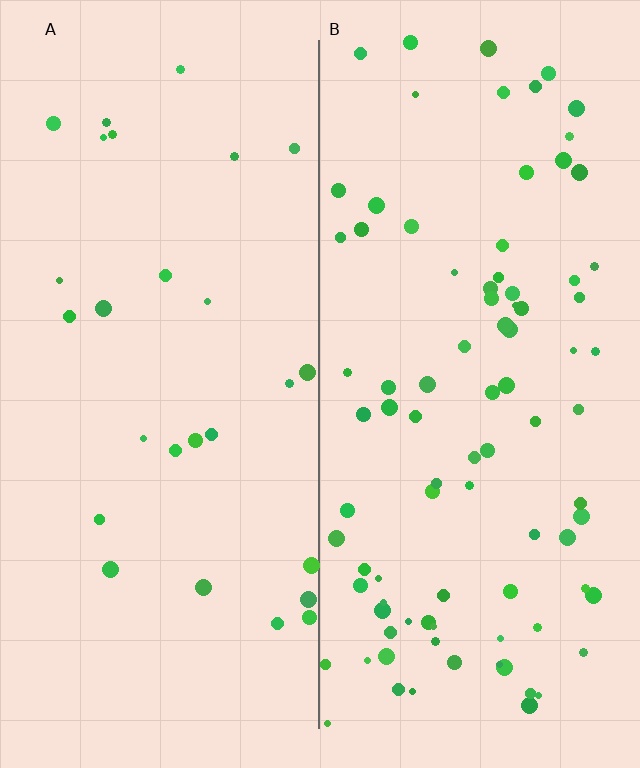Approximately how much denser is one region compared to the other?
Approximately 3.3× — region B over region A.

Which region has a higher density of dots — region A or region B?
B (the right).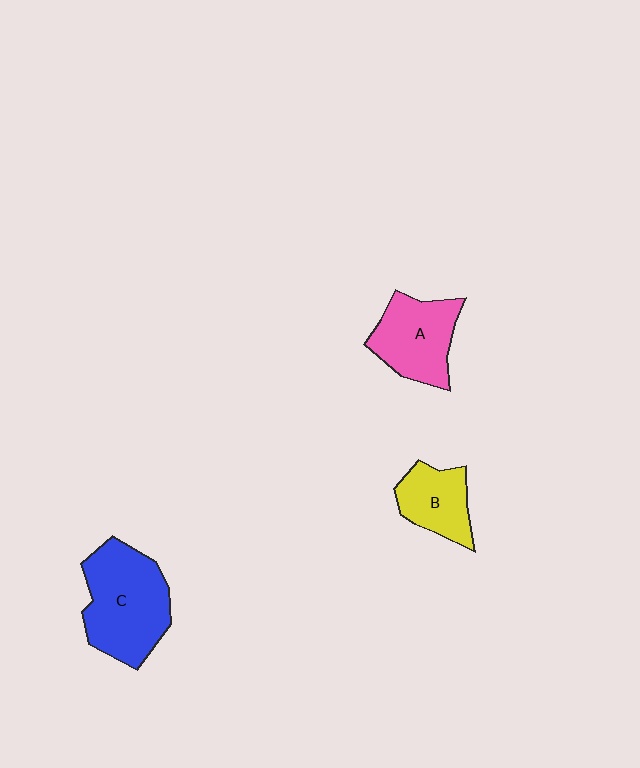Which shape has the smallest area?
Shape B (yellow).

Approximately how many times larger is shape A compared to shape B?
Approximately 1.3 times.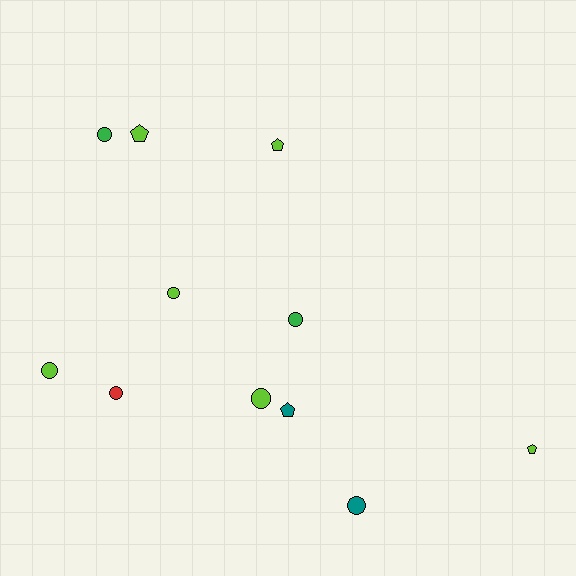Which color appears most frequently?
Lime, with 6 objects.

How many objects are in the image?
There are 11 objects.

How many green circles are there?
There are 2 green circles.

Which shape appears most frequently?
Circle, with 7 objects.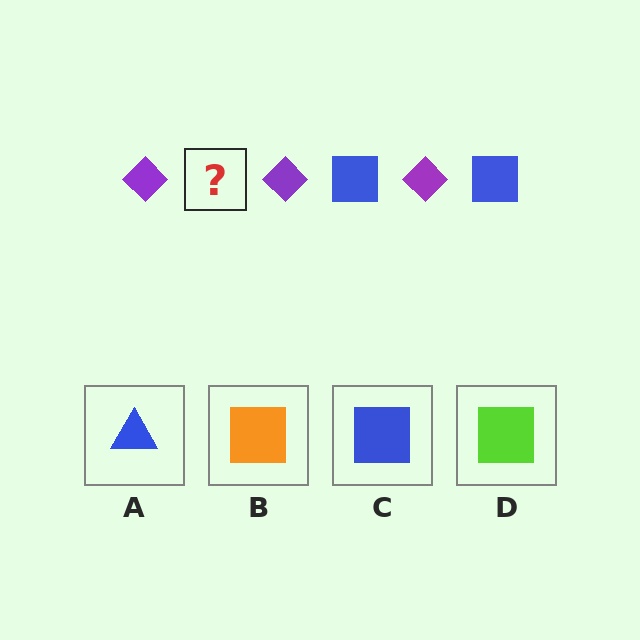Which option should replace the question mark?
Option C.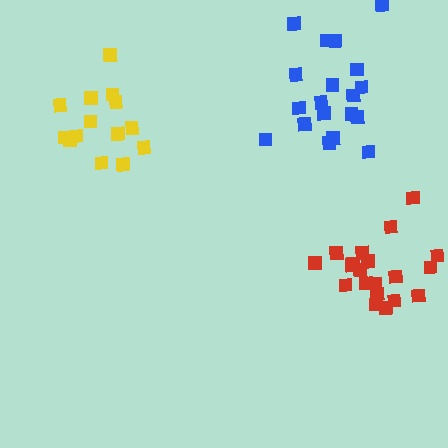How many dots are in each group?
Group 1: 19 dots, Group 2: 20 dots, Group 3: 14 dots (53 total).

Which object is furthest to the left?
The yellow cluster is leftmost.